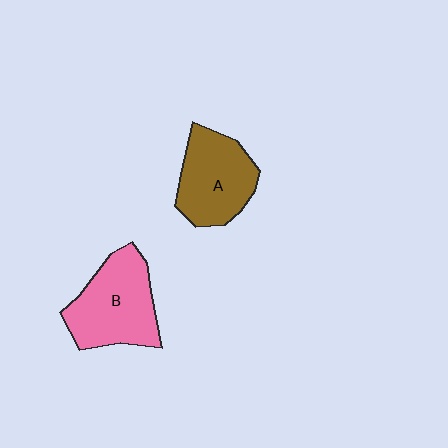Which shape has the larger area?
Shape B (pink).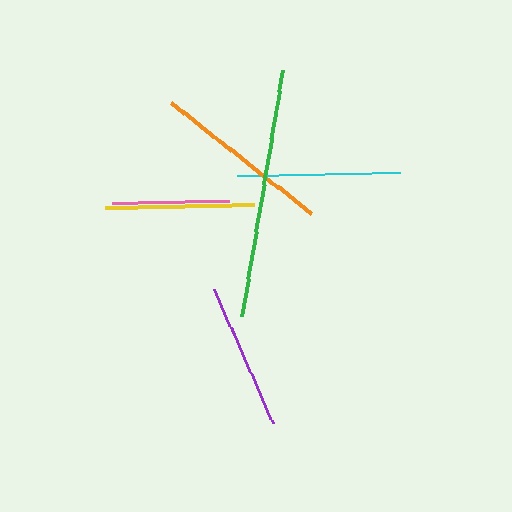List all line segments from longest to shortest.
From longest to shortest: green, orange, cyan, yellow, purple, pink.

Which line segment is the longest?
The green line is the longest at approximately 250 pixels.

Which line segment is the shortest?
The pink line is the shortest at approximately 116 pixels.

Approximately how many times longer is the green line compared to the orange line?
The green line is approximately 1.4 times the length of the orange line.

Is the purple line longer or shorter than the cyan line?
The cyan line is longer than the purple line.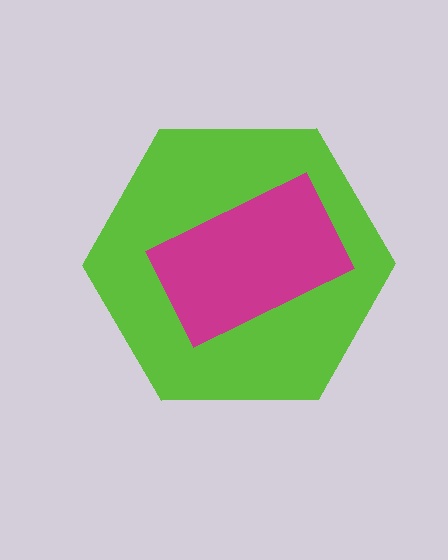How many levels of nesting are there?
2.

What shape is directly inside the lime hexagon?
The magenta rectangle.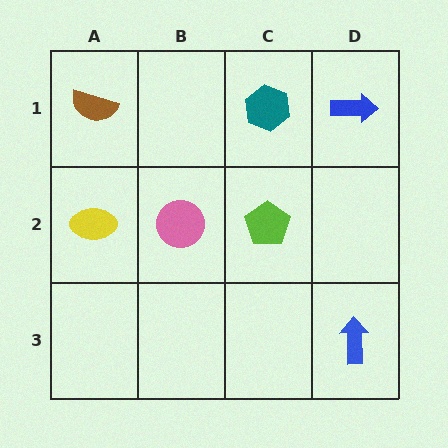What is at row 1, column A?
A brown semicircle.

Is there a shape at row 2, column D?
No, that cell is empty.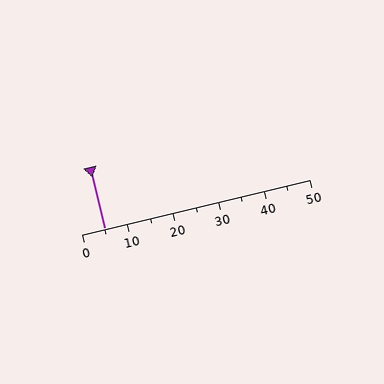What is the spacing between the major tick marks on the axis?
The major ticks are spaced 10 apart.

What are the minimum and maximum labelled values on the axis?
The axis runs from 0 to 50.